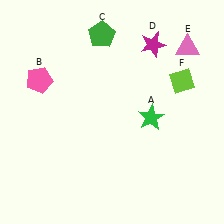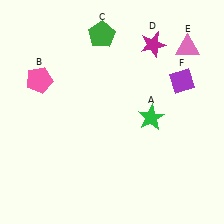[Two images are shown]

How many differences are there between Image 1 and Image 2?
There is 1 difference between the two images.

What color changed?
The diamond (F) changed from lime in Image 1 to purple in Image 2.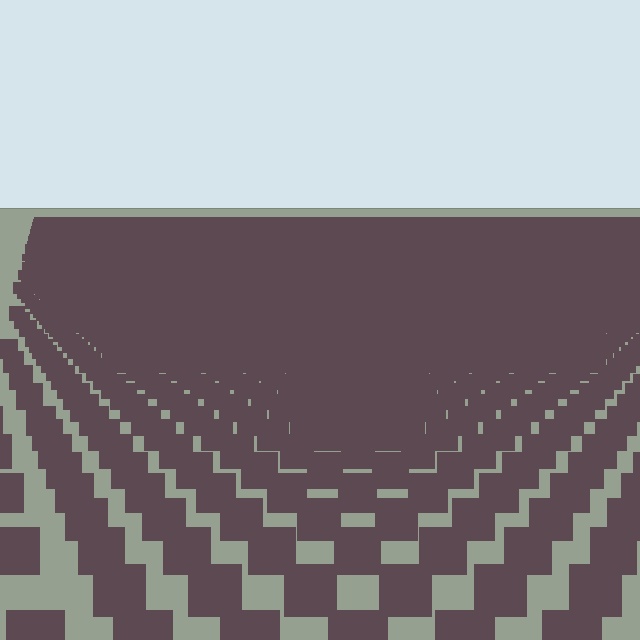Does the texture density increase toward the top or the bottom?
Density increases toward the top.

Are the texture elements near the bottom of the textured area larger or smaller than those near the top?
Larger. Near the bottom, elements are closer to the viewer and appear at a bigger on-screen size.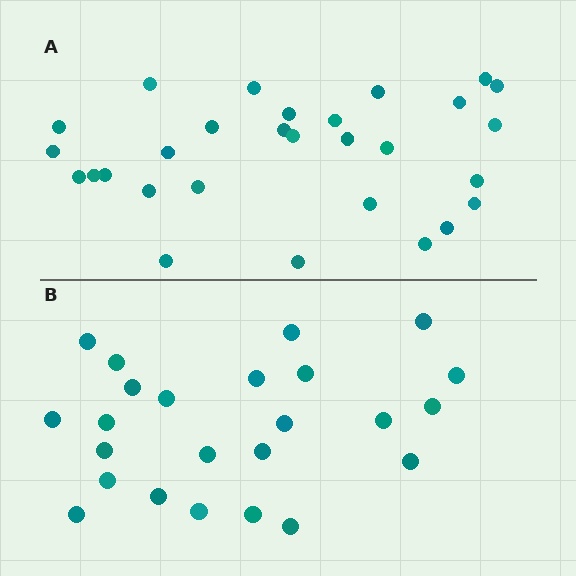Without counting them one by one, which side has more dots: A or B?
Region A (the top region) has more dots.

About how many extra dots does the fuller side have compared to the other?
Region A has about 5 more dots than region B.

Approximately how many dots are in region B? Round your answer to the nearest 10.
About 20 dots. (The exact count is 24, which rounds to 20.)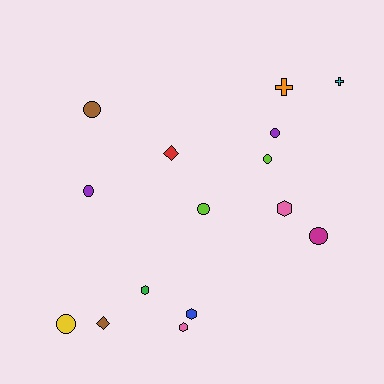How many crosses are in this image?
There are 2 crosses.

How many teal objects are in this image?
There are no teal objects.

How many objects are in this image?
There are 15 objects.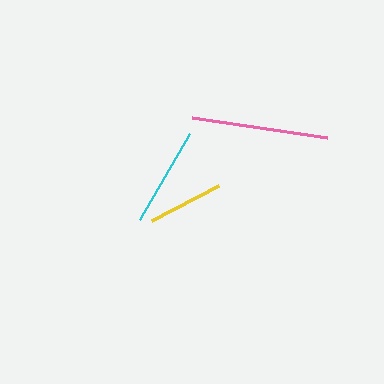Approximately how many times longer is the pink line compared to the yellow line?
The pink line is approximately 1.8 times the length of the yellow line.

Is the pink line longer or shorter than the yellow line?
The pink line is longer than the yellow line.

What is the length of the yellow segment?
The yellow segment is approximately 76 pixels long.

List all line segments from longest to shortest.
From longest to shortest: pink, cyan, yellow.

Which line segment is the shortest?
The yellow line is the shortest at approximately 76 pixels.